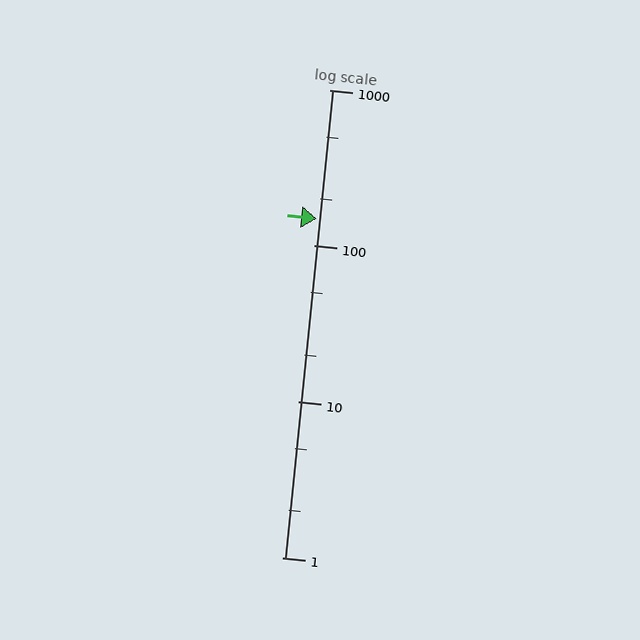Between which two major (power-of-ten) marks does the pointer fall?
The pointer is between 100 and 1000.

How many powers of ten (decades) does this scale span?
The scale spans 3 decades, from 1 to 1000.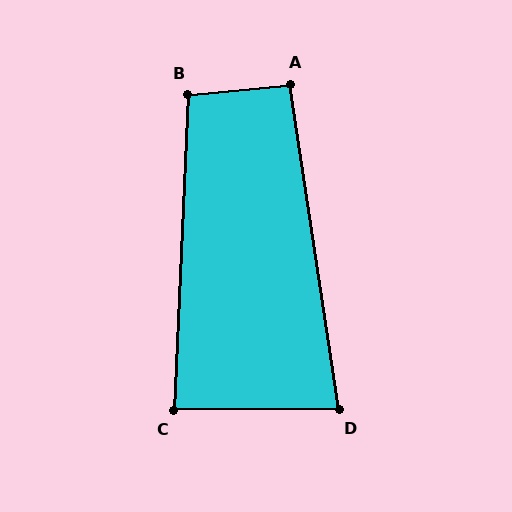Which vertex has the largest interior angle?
B, at approximately 98 degrees.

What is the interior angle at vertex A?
Approximately 93 degrees (approximately right).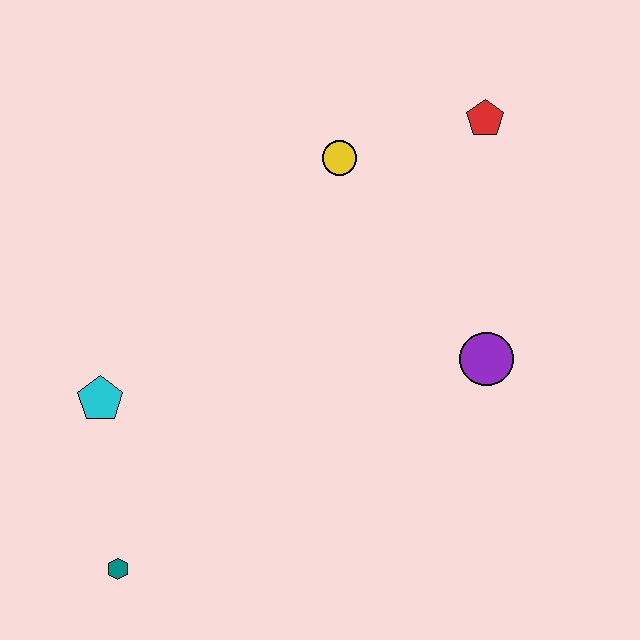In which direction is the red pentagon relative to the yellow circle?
The red pentagon is to the right of the yellow circle.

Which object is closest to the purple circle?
The red pentagon is closest to the purple circle.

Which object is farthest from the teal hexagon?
The red pentagon is farthest from the teal hexagon.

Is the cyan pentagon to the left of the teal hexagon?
Yes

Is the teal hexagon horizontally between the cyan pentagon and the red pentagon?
Yes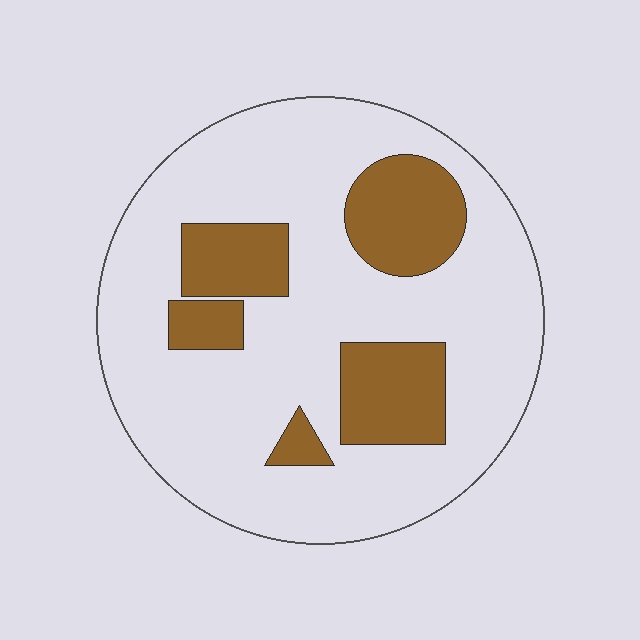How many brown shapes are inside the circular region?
5.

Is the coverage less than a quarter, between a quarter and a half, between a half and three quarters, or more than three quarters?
Less than a quarter.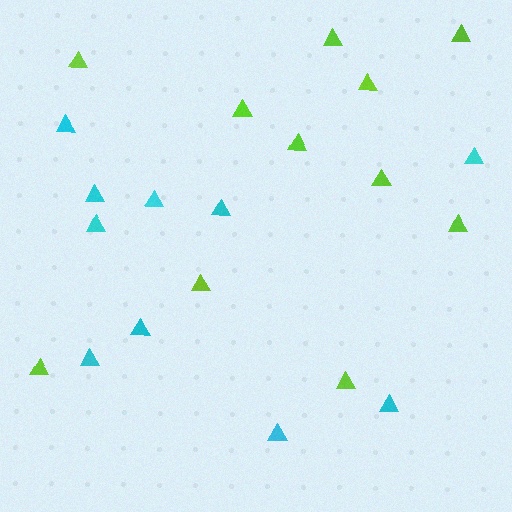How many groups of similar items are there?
There are 2 groups: one group of lime triangles (11) and one group of cyan triangles (10).